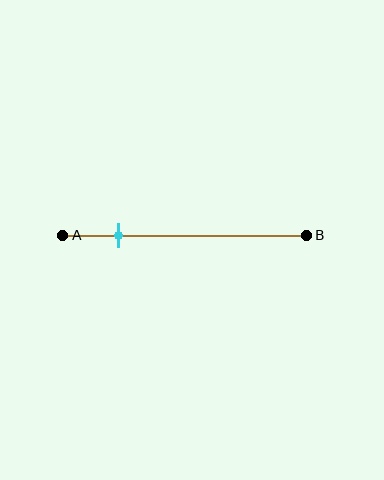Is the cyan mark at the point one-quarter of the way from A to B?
Yes, the mark is approximately at the one-quarter point.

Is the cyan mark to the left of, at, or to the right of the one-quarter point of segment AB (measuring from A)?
The cyan mark is approximately at the one-quarter point of segment AB.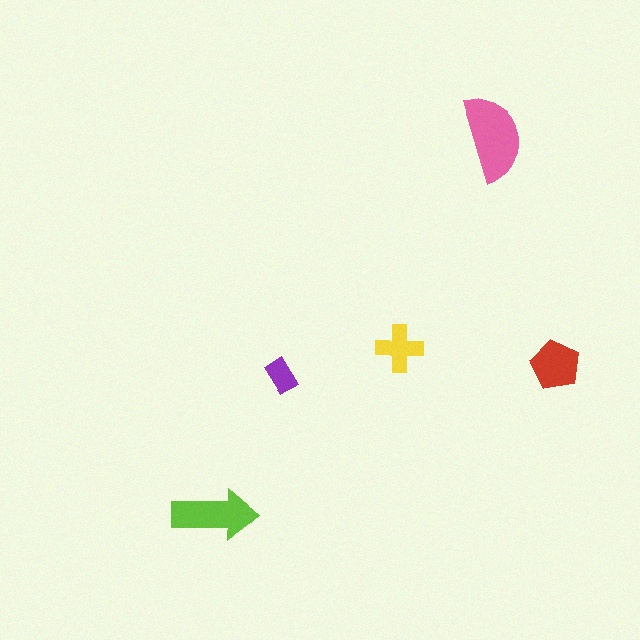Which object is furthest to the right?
The red pentagon is rightmost.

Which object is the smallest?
The purple rectangle.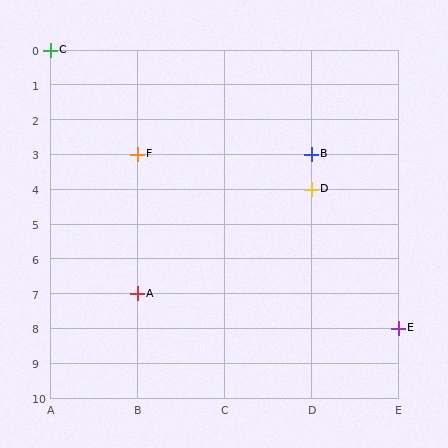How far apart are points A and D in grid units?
Points A and D are 2 columns and 3 rows apart (about 3.6 grid units diagonally).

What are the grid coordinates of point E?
Point E is at grid coordinates (E, 8).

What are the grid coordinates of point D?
Point D is at grid coordinates (D, 4).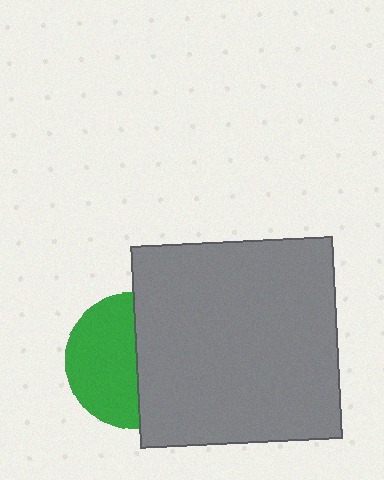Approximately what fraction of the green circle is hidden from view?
Roughly 48% of the green circle is hidden behind the gray square.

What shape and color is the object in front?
The object in front is a gray square.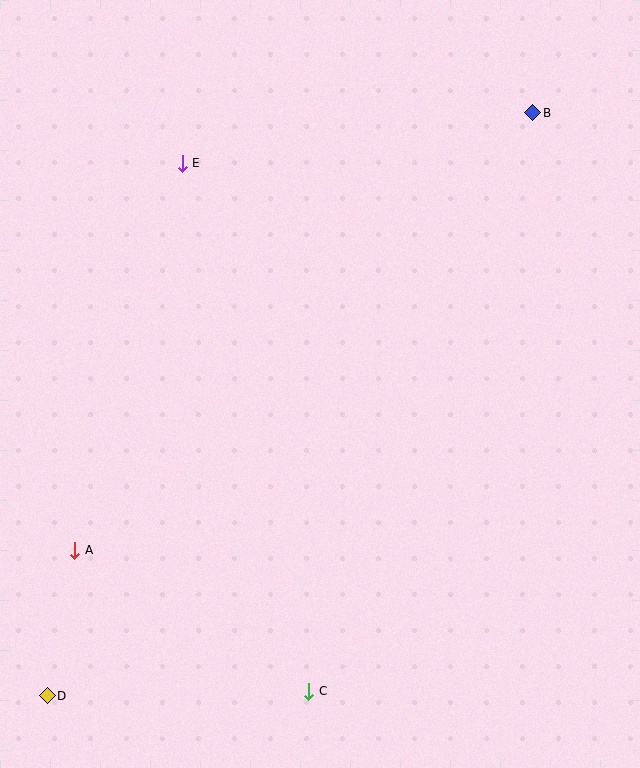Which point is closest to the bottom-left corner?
Point D is closest to the bottom-left corner.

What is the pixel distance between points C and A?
The distance between C and A is 273 pixels.